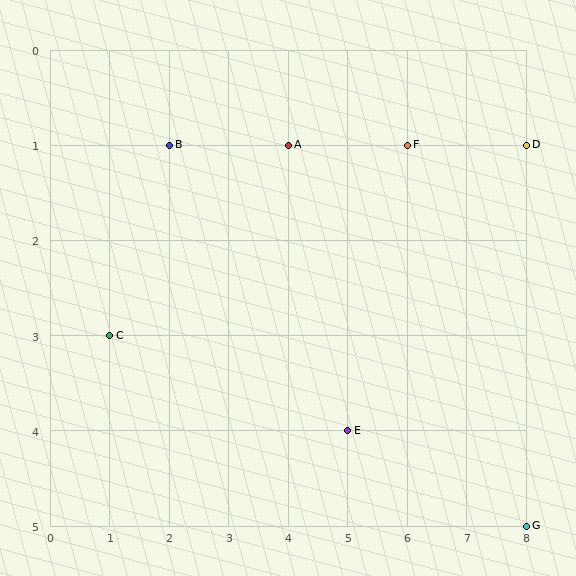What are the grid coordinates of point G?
Point G is at grid coordinates (8, 5).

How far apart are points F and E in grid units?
Points F and E are 1 column and 3 rows apart (about 3.2 grid units diagonally).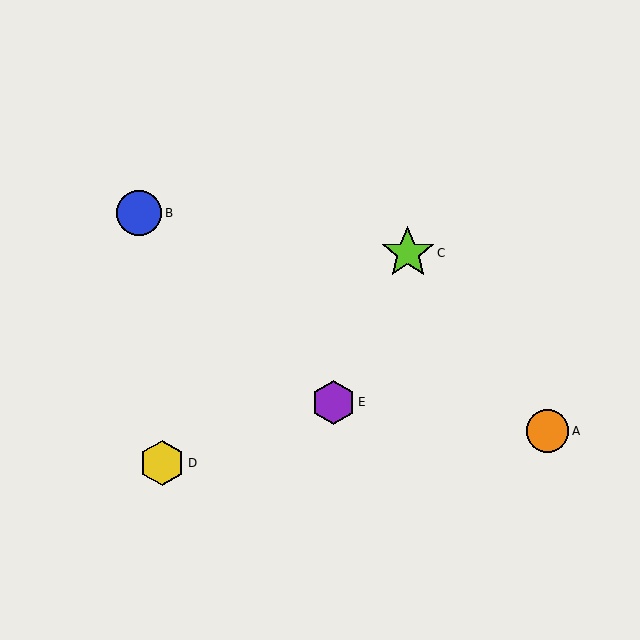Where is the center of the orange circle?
The center of the orange circle is at (548, 431).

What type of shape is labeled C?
Shape C is a lime star.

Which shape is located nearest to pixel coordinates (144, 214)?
The blue circle (labeled B) at (139, 213) is nearest to that location.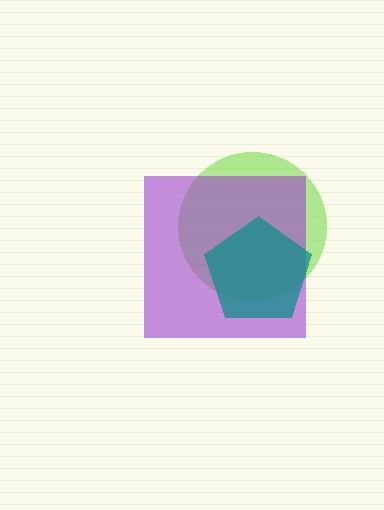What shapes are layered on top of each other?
The layered shapes are: a lime circle, a purple square, a teal pentagon.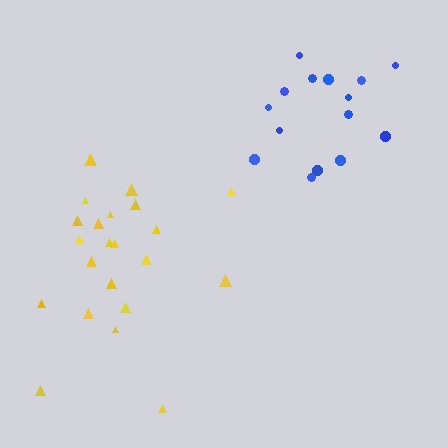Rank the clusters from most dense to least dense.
blue, yellow.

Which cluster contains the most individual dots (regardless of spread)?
Yellow (22).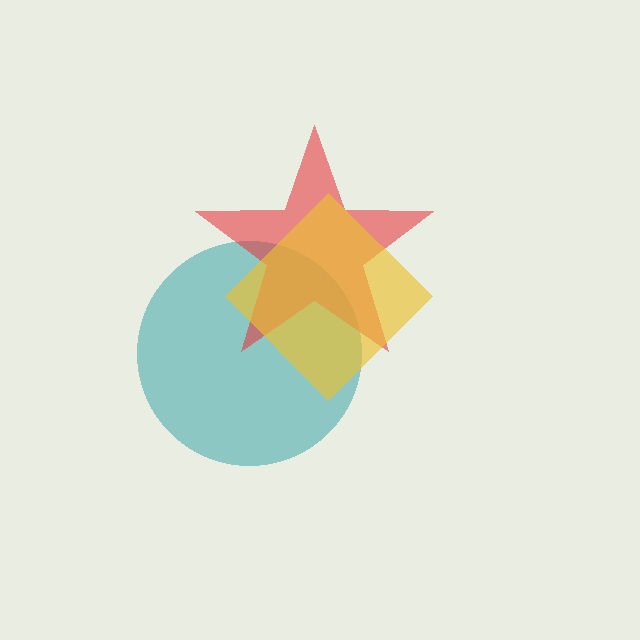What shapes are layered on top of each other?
The layered shapes are: a teal circle, a red star, a yellow diamond.